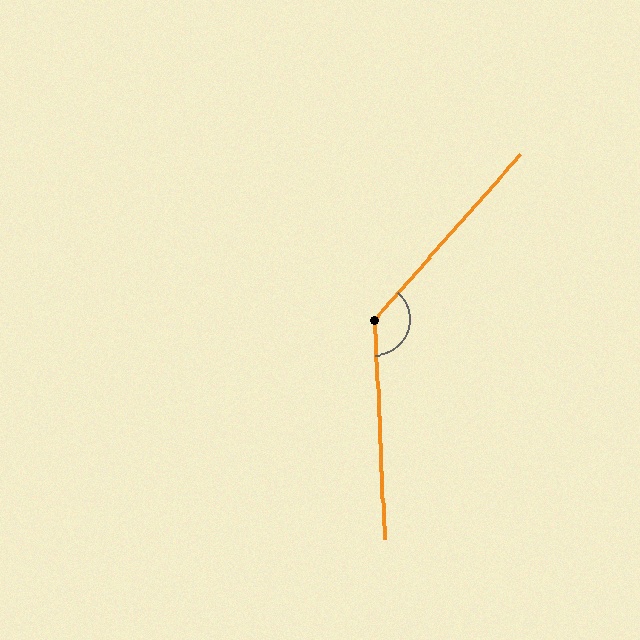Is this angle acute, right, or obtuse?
It is obtuse.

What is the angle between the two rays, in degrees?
Approximately 136 degrees.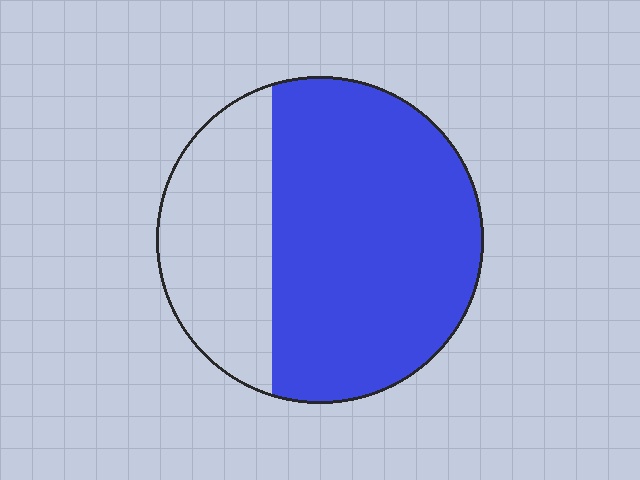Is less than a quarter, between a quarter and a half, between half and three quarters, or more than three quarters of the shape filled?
Between half and three quarters.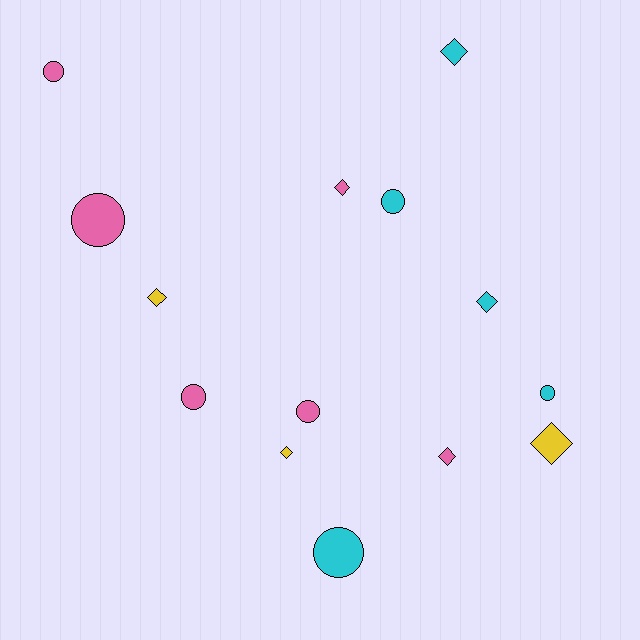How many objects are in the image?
There are 14 objects.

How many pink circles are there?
There are 4 pink circles.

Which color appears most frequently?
Pink, with 6 objects.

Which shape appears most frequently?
Circle, with 7 objects.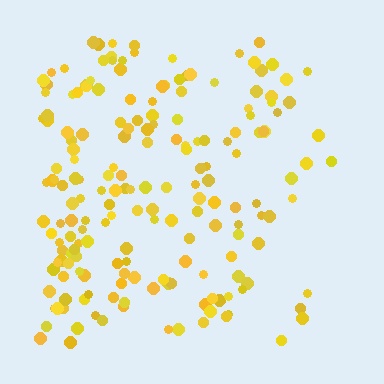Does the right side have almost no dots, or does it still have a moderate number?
Still a moderate number, just noticeably fewer than the left.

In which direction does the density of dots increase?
From right to left, with the left side densest.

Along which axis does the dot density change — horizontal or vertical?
Horizontal.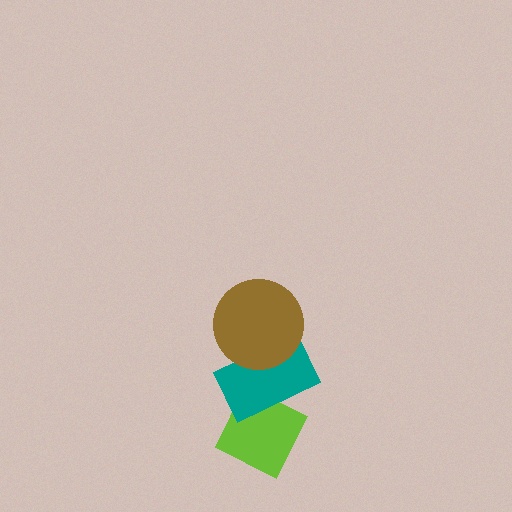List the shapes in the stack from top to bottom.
From top to bottom: the brown circle, the teal rectangle, the lime diamond.